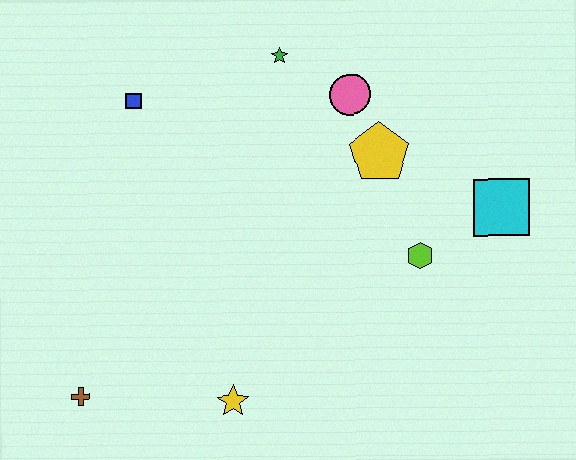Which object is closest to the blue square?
The green star is closest to the blue square.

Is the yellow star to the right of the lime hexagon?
No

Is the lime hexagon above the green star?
No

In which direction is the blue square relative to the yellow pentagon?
The blue square is to the left of the yellow pentagon.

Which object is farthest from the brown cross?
The cyan square is farthest from the brown cross.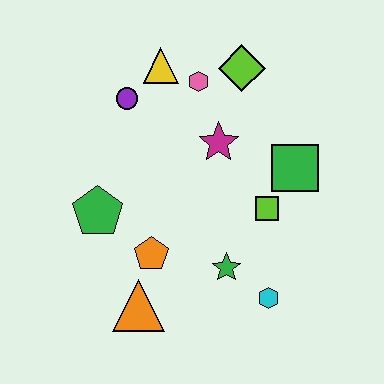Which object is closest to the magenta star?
The pink hexagon is closest to the magenta star.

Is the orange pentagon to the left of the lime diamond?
Yes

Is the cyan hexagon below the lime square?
Yes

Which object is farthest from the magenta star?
The orange triangle is farthest from the magenta star.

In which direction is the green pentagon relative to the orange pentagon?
The green pentagon is to the left of the orange pentagon.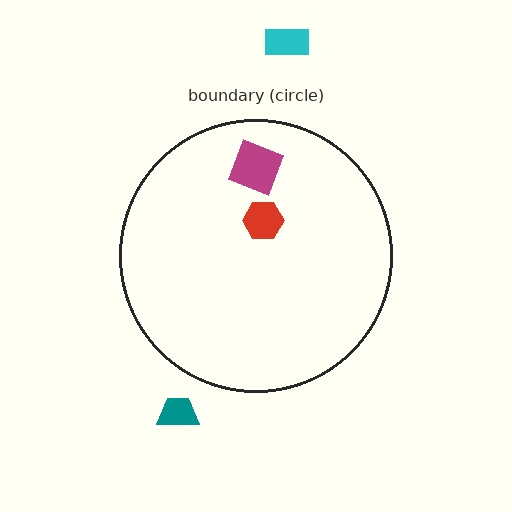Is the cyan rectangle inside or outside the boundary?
Outside.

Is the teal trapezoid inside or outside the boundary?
Outside.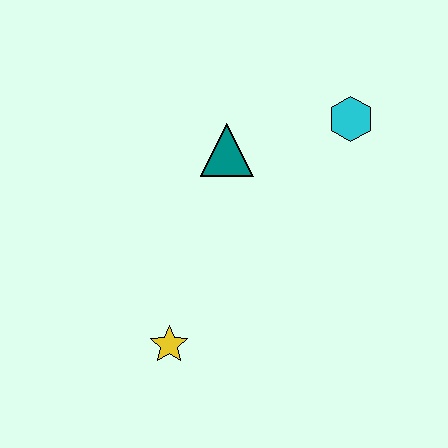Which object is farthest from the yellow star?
The cyan hexagon is farthest from the yellow star.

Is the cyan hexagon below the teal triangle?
No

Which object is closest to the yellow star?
The teal triangle is closest to the yellow star.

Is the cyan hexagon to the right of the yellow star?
Yes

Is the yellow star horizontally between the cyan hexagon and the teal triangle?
No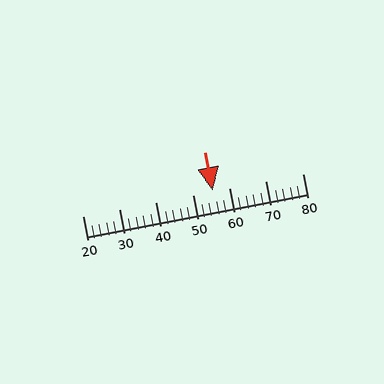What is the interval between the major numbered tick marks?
The major tick marks are spaced 10 units apart.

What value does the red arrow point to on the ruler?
The red arrow points to approximately 55.